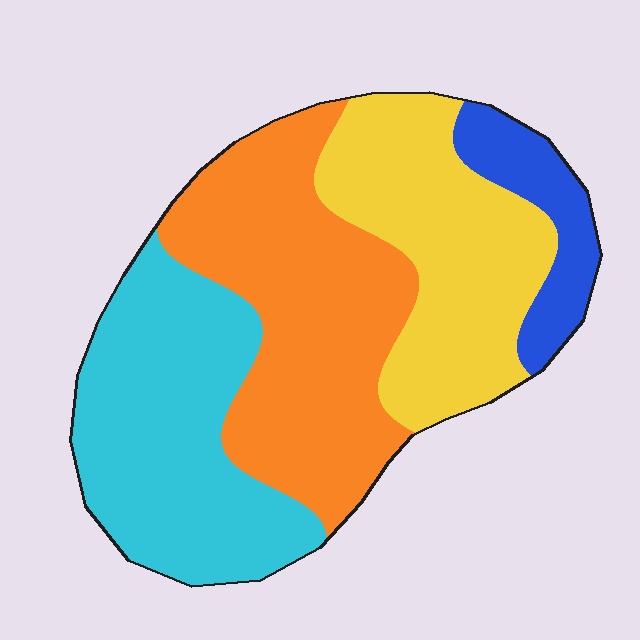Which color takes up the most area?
Orange, at roughly 35%.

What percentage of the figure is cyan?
Cyan covers 30% of the figure.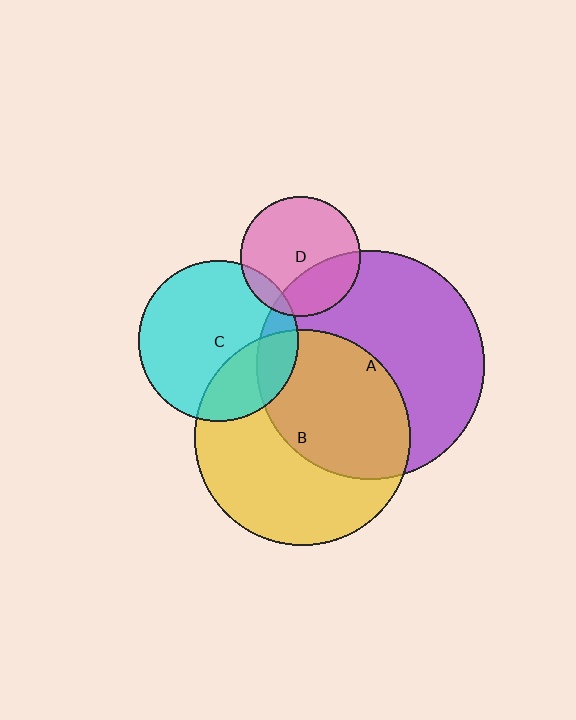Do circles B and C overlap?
Yes.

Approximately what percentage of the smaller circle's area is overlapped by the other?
Approximately 30%.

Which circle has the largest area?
Circle A (purple).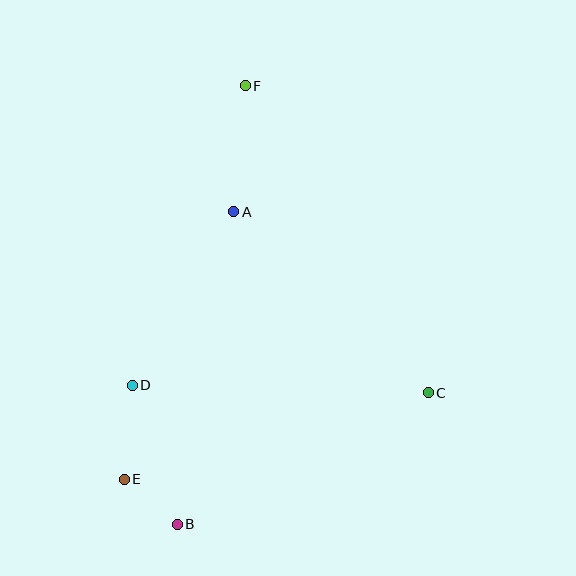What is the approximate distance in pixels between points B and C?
The distance between B and C is approximately 283 pixels.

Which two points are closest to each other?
Points B and E are closest to each other.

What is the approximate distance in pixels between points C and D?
The distance between C and D is approximately 296 pixels.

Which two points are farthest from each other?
Points B and F are farthest from each other.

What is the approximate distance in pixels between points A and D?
The distance between A and D is approximately 200 pixels.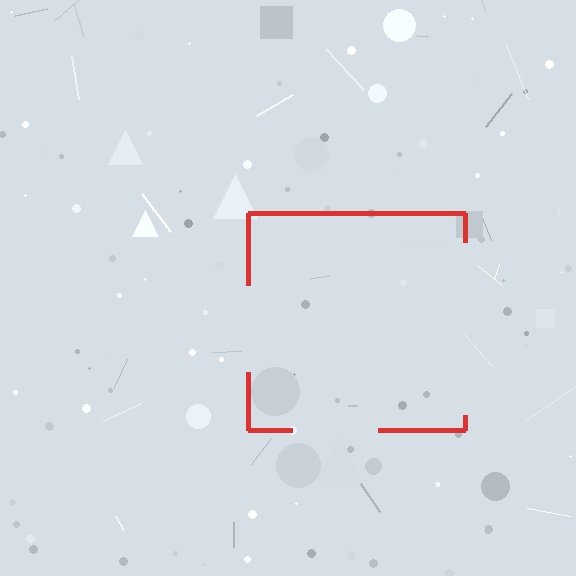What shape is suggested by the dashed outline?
The dashed outline suggests a square.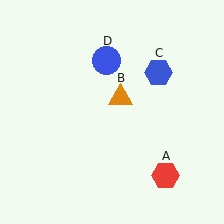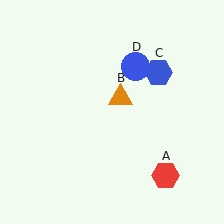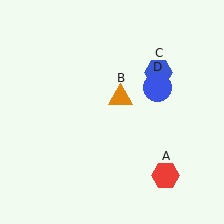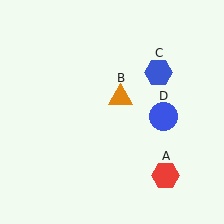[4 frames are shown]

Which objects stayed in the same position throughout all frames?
Red hexagon (object A) and orange triangle (object B) and blue hexagon (object C) remained stationary.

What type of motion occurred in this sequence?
The blue circle (object D) rotated clockwise around the center of the scene.